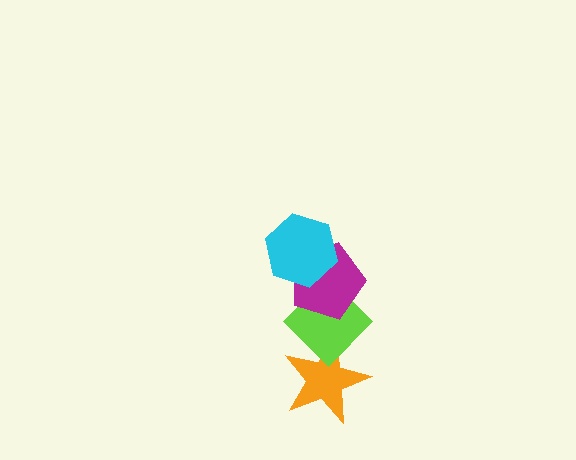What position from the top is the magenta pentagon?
The magenta pentagon is 2nd from the top.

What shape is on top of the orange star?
The lime diamond is on top of the orange star.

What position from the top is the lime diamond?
The lime diamond is 3rd from the top.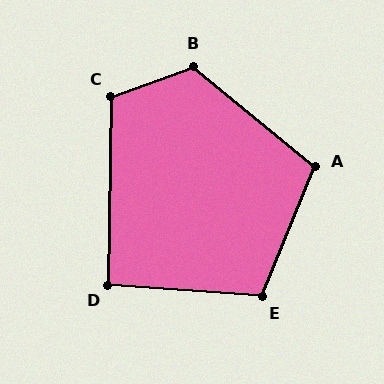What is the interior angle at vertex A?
Approximately 107 degrees (obtuse).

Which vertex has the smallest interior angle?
D, at approximately 93 degrees.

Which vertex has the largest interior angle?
B, at approximately 121 degrees.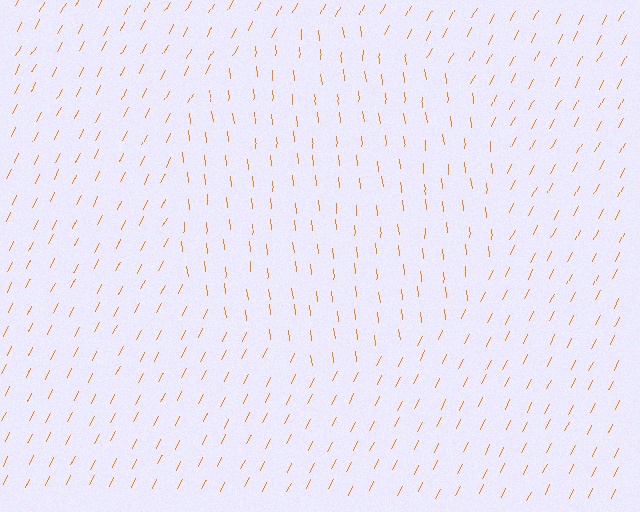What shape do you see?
I see a circle.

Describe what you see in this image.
The image is filled with small orange line segments. A circle region in the image has lines oriented differently from the surrounding lines, creating a visible texture boundary.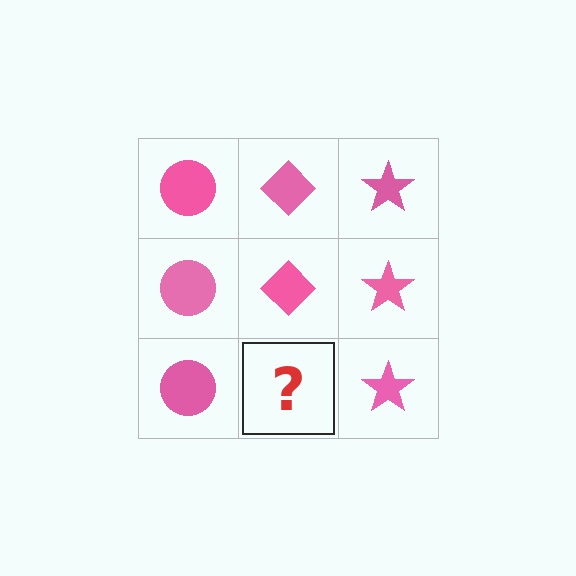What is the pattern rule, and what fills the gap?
The rule is that each column has a consistent shape. The gap should be filled with a pink diamond.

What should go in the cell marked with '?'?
The missing cell should contain a pink diamond.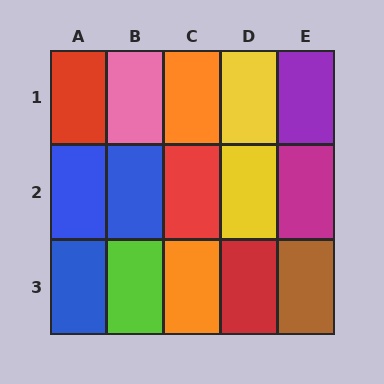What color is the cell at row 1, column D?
Yellow.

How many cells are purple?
1 cell is purple.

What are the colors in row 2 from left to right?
Blue, blue, red, yellow, magenta.